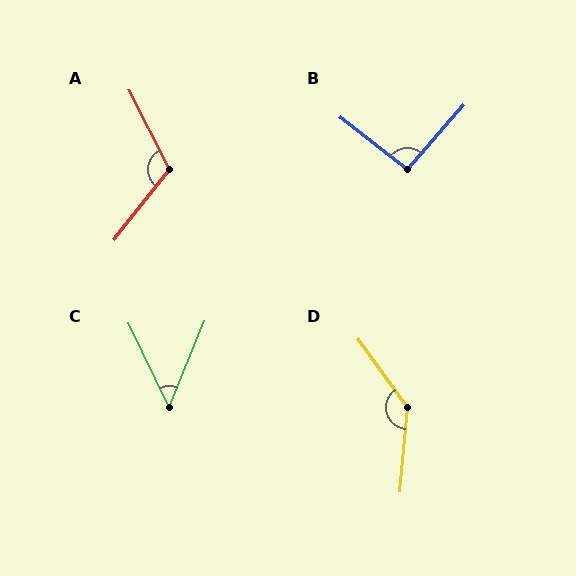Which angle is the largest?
D, at approximately 139 degrees.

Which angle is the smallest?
C, at approximately 48 degrees.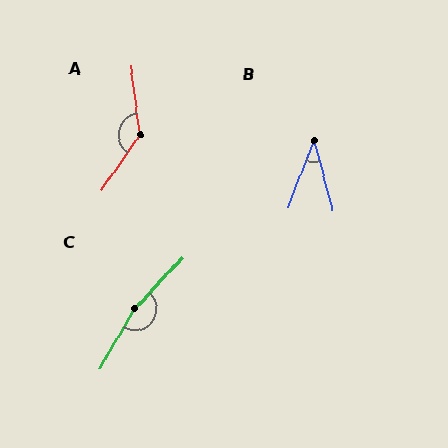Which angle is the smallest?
B, at approximately 36 degrees.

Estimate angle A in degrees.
Approximately 138 degrees.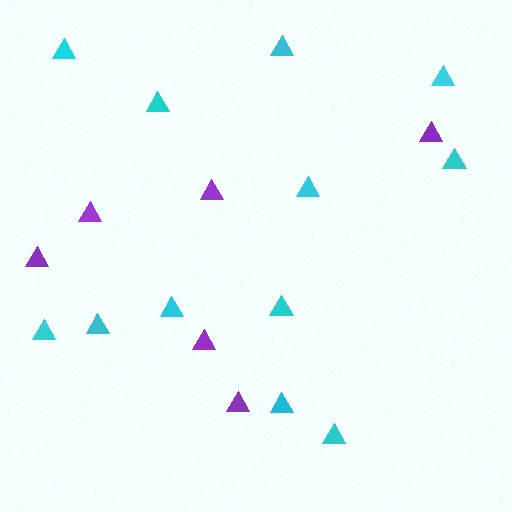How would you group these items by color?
There are 2 groups: one group of cyan triangles (12) and one group of purple triangles (6).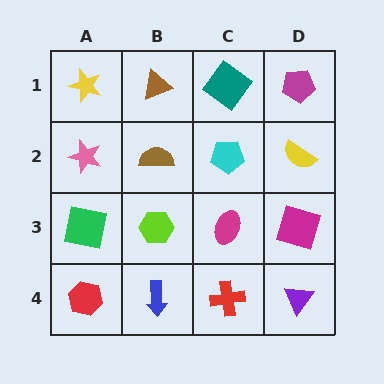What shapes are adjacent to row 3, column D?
A yellow semicircle (row 2, column D), a purple triangle (row 4, column D), a magenta ellipse (row 3, column C).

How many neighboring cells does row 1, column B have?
3.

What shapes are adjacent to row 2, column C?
A teal diamond (row 1, column C), a magenta ellipse (row 3, column C), a brown semicircle (row 2, column B), a yellow semicircle (row 2, column D).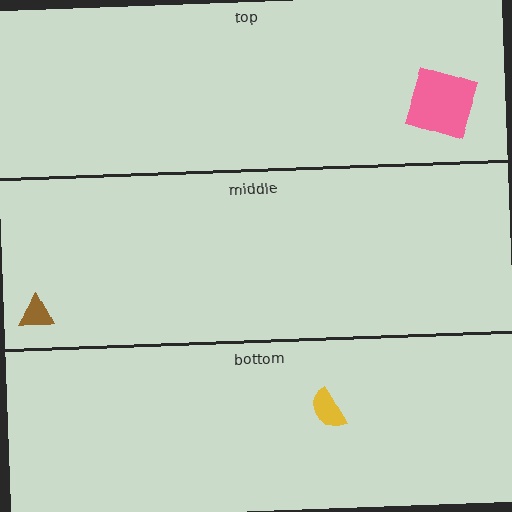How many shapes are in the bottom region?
1.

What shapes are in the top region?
The pink square.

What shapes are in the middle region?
The brown triangle.